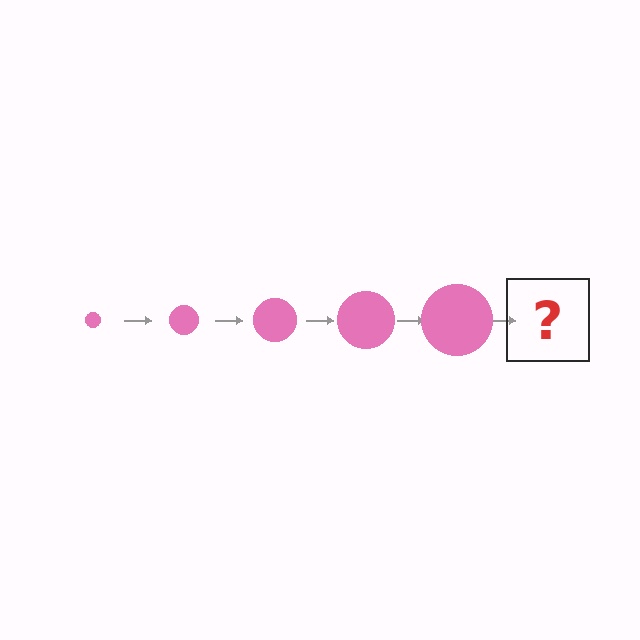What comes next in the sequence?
The next element should be a pink circle, larger than the previous one.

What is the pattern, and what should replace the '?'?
The pattern is that the circle gets progressively larger each step. The '?' should be a pink circle, larger than the previous one.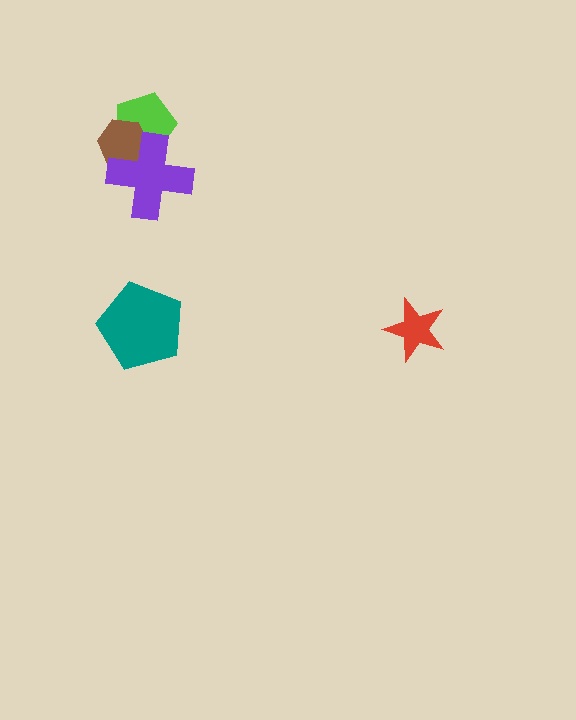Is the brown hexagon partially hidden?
Yes, it is partially covered by another shape.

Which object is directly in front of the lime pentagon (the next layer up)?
The brown hexagon is directly in front of the lime pentagon.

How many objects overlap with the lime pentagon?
2 objects overlap with the lime pentagon.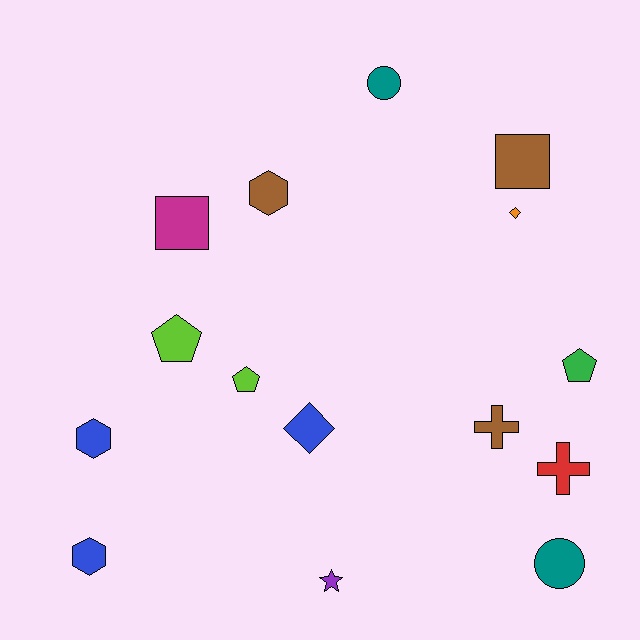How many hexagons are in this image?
There are 3 hexagons.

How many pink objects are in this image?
There are no pink objects.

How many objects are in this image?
There are 15 objects.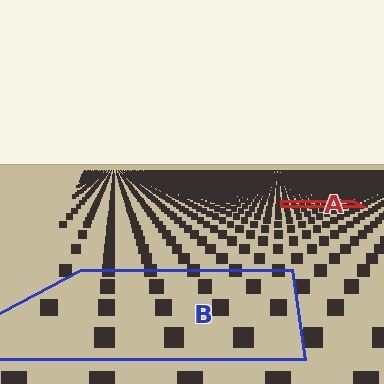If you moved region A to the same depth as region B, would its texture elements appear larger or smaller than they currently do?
They would appear larger. At a closer depth, the same texture elements are projected at a bigger on-screen size.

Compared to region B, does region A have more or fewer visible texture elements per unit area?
Region A has more texture elements per unit area — they are packed more densely because it is farther away.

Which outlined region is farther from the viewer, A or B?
Region A is farther from the viewer — the texture elements inside it appear smaller and more densely packed.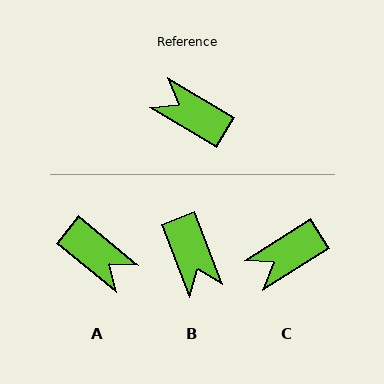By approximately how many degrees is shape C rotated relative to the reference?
Approximately 63 degrees counter-clockwise.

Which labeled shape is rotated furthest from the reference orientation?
A, about 171 degrees away.